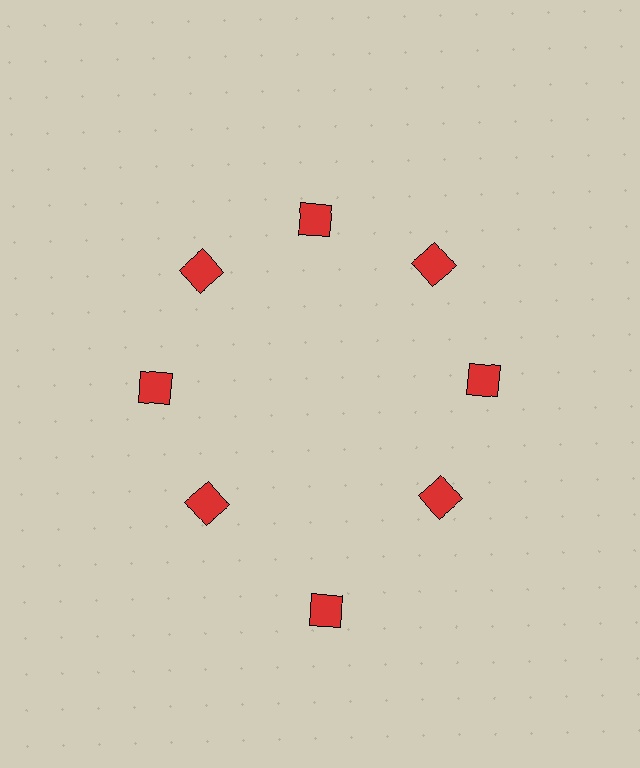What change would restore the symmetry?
The symmetry would be restored by moving it inward, back onto the ring so that all 8 diamonds sit at equal angles and equal distance from the center.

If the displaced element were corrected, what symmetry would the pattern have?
It would have 8-fold rotational symmetry — the pattern would map onto itself every 45 degrees.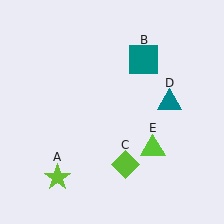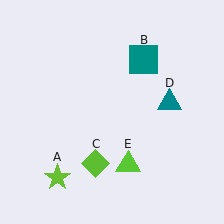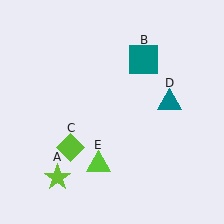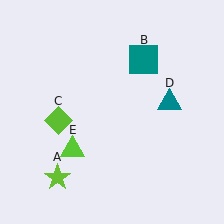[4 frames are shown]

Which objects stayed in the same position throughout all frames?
Lime star (object A) and teal square (object B) and teal triangle (object D) remained stationary.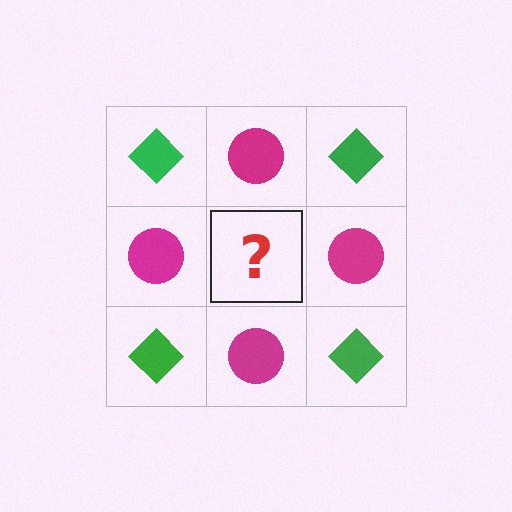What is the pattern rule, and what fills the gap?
The rule is that it alternates green diamond and magenta circle in a checkerboard pattern. The gap should be filled with a green diamond.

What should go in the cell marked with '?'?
The missing cell should contain a green diamond.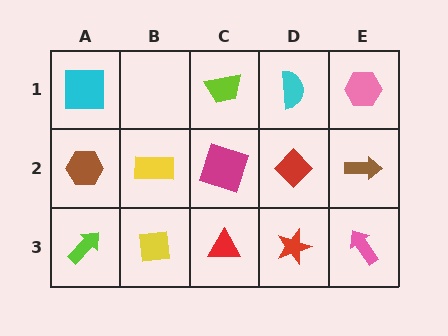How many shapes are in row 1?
4 shapes.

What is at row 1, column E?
A pink hexagon.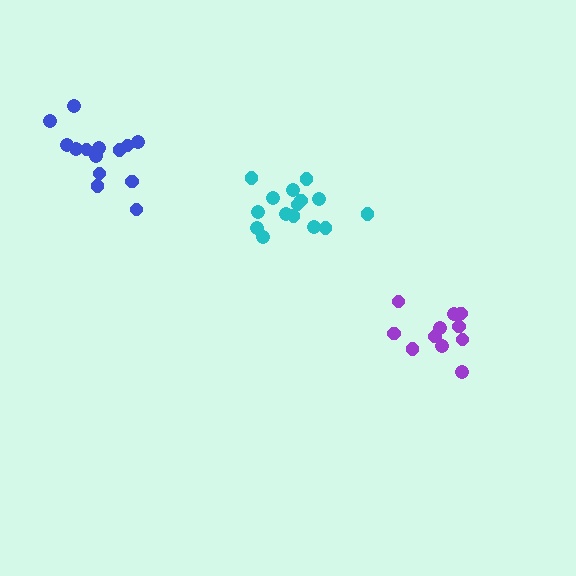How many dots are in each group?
Group 1: 15 dots, Group 2: 11 dots, Group 3: 15 dots (41 total).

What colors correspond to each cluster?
The clusters are colored: blue, purple, cyan.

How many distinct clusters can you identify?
There are 3 distinct clusters.